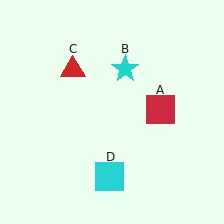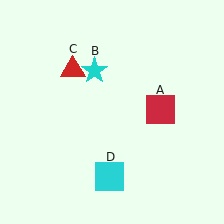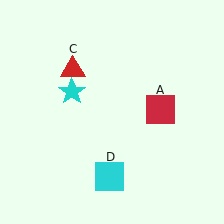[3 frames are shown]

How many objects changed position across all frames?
1 object changed position: cyan star (object B).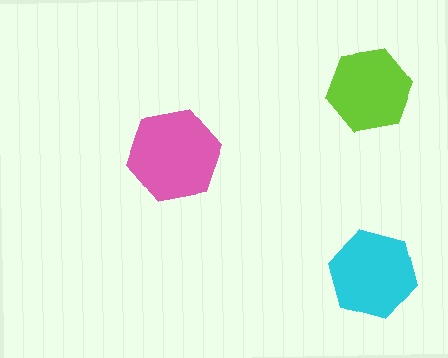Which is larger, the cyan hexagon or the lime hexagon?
The cyan one.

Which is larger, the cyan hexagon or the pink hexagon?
The pink one.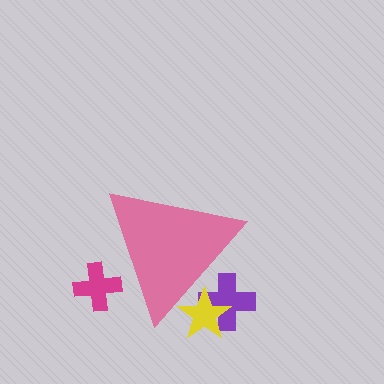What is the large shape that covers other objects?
A pink triangle.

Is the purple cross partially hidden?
Yes, the purple cross is partially hidden behind the pink triangle.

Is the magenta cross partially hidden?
Yes, the magenta cross is partially hidden behind the pink triangle.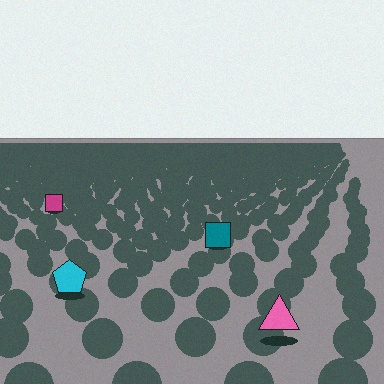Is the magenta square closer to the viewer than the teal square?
No. The teal square is closer — you can tell from the texture gradient: the ground texture is coarser near it.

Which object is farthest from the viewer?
The magenta square is farthest from the viewer. It appears smaller and the ground texture around it is denser.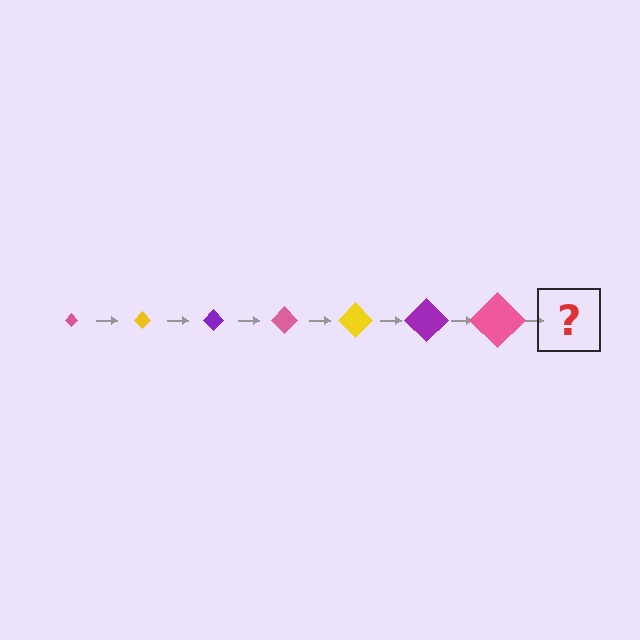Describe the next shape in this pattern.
It should be a yellow diamond, larger than the previous one.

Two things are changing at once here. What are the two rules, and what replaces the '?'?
The two rules are that the diamond grows larger each step and the color cycles through pink, yellow, and purple. The '?' should be a yellow diamond, larger than the previous one.